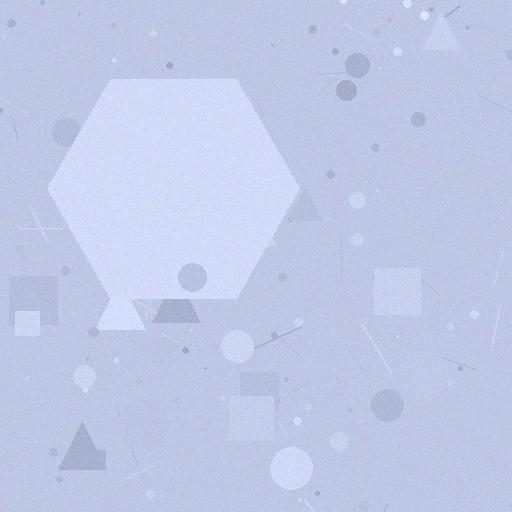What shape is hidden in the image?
A hexagon is hidden in the image.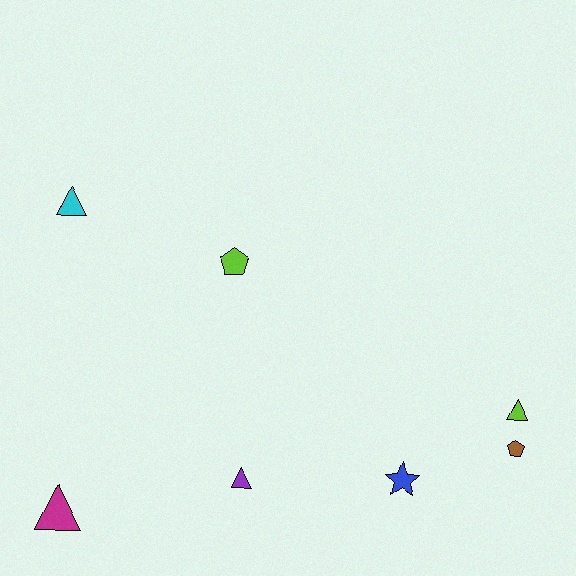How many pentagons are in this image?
There are 2 pentagons.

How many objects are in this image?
There are 7 objects.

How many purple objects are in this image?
There is 1 purple object.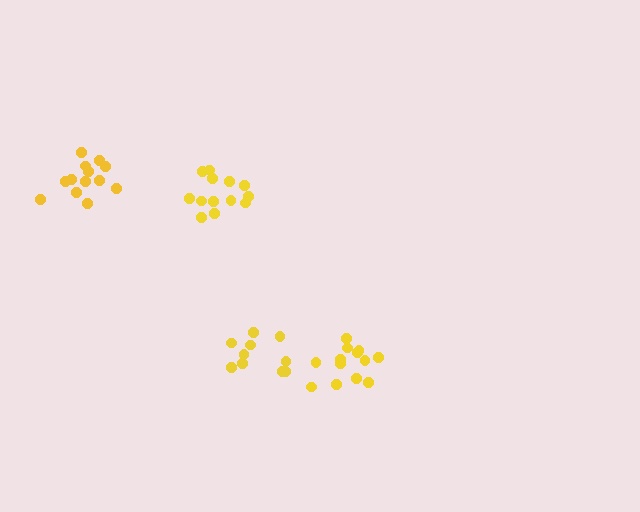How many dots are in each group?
Group 1: 10 dots, Group 2: 13 dots, Group 3: 13 dots, Group 4: 13 dots (49 total).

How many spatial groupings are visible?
There are 4 spatial groupings.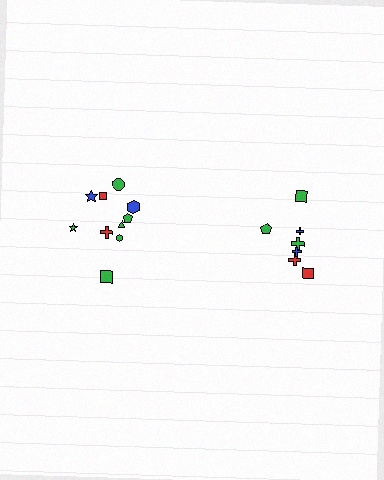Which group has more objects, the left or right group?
The left group.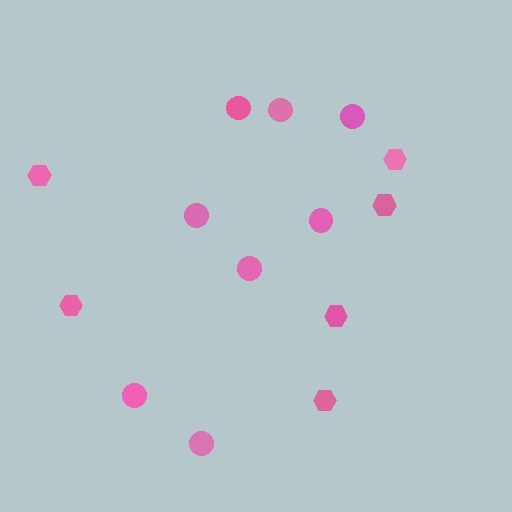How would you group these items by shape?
There are 2 groups: one group of circles (8) and one group of hexagons (6).